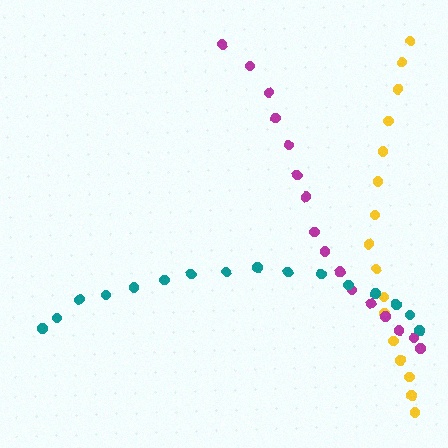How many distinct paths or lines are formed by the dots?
There are 3 distinct paths.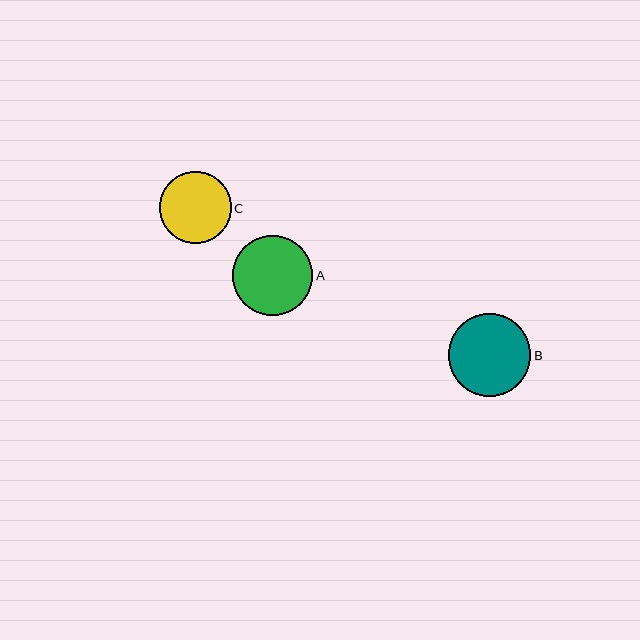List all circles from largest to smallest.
From largest to smallest: B, A, C.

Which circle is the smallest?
Circle C is the smallest with a size of approximately 72 pixels.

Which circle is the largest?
Circle B is the largest with a size of approximately 83 pixels.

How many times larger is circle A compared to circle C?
Circle A is approximately 1.1 times the size of circle C.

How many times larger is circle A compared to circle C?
Circle A is approximately 1.1 times the size of circle C.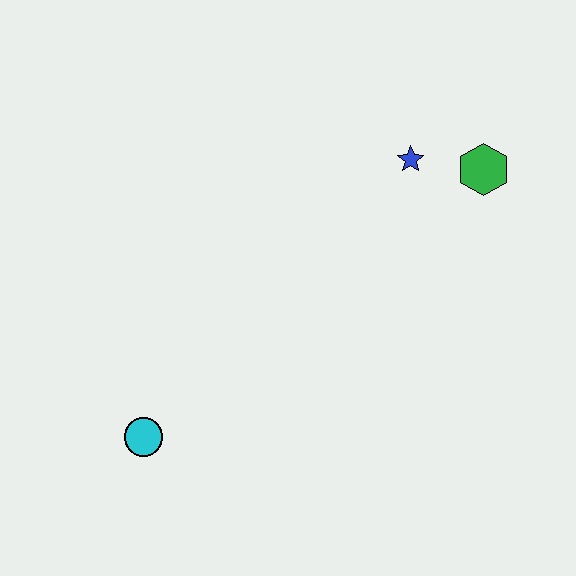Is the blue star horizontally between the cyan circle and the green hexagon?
Yes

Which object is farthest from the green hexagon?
The cyan circle is farthest from the green hexagon.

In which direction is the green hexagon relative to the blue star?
The green hexagon is to the right of the blue star.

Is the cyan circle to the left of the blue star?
Yes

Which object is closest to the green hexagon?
The blue star is closest to the green hexagon.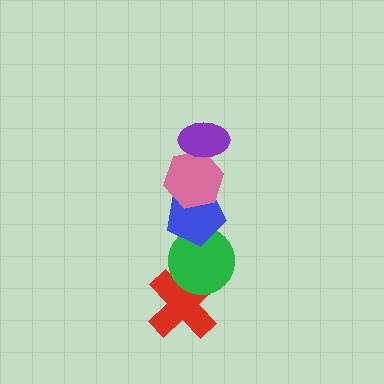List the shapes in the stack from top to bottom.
From top to bottom: the purple ellipse, the pink hexagon, the blue pentagon, the green circle, the red cross.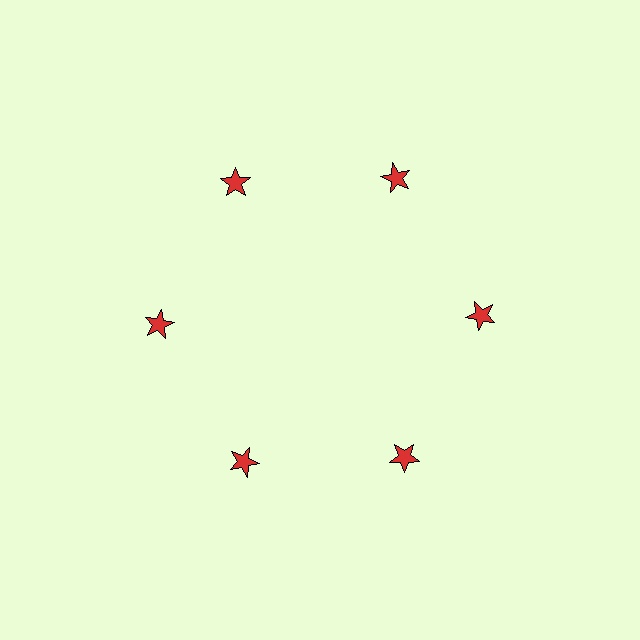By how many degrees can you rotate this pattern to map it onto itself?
The pattern maps onto itself every 60 degrees of rotation.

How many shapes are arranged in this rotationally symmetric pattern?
There are 6 shapes, arranged in 6 groups of 1.